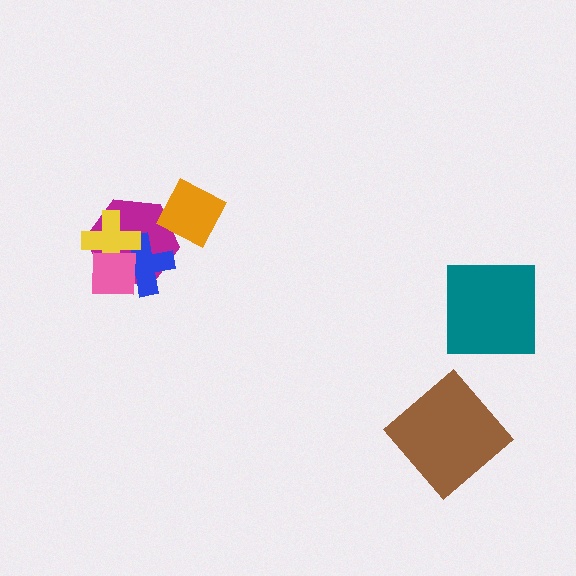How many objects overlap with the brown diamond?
0 objects overlap with the brown diamond.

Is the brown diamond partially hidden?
No, no other shape covers it.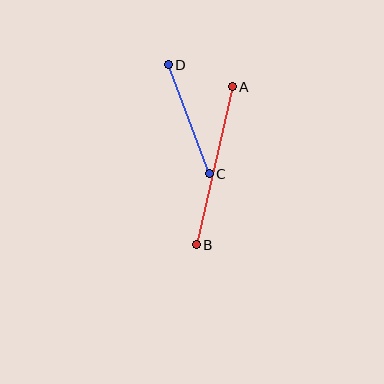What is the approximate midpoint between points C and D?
The midpoint is at approximately (189, 119) pixels.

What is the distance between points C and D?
The distance is approximately 116 pixels.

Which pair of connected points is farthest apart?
Points A and B are farthest apart.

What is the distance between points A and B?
The distance is approximately 162 pixels.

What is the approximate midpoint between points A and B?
The midpoint is at approximately (214, 166) pixels.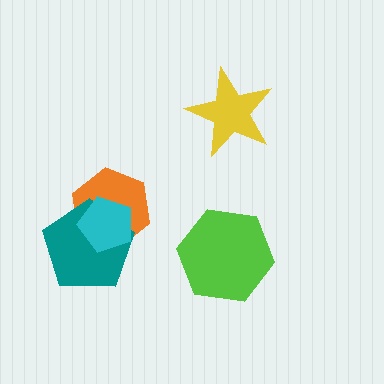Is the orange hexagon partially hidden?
Yes, it is partially covered by another shape.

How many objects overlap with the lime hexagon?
0 objects overlap with the lime hexagon.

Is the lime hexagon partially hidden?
No, no other shape covers it.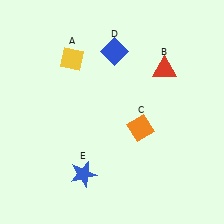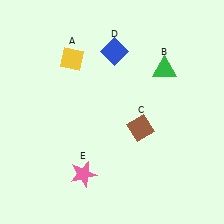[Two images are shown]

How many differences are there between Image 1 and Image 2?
There are 3 differences between the two images.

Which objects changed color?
B changed from red to green. C changed from orange to brown. E changed from blue to pink.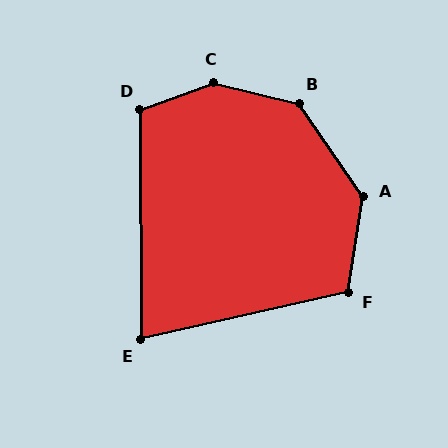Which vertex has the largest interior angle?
C, at approximately 146 degrees.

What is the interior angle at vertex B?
Approximately 138 degrees (obtuse).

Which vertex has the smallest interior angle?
E, at approximately 78 degrees.